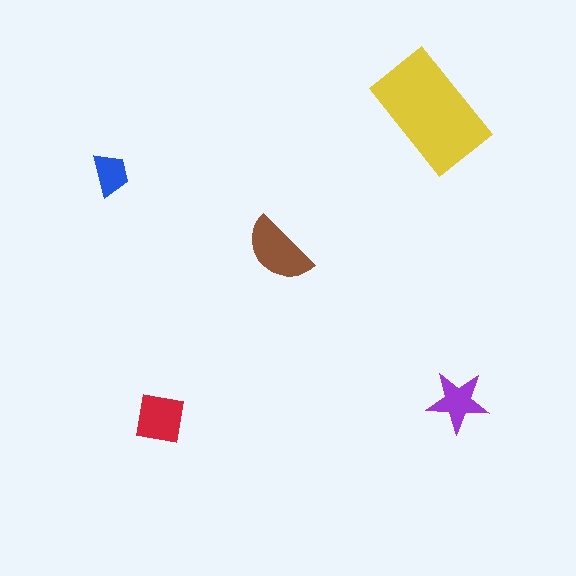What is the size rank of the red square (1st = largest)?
3rd.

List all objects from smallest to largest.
The blue trapezoid, the purple star, the red square, the brown semicircle, the yellow rectangle.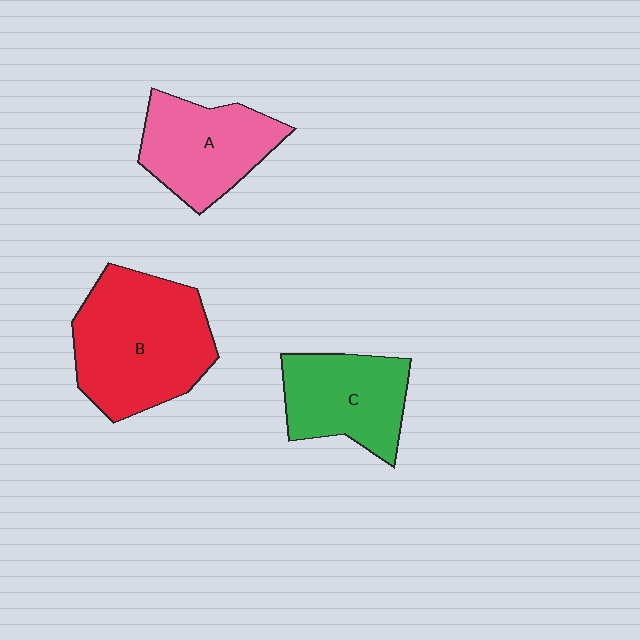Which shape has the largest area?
Shape B (red).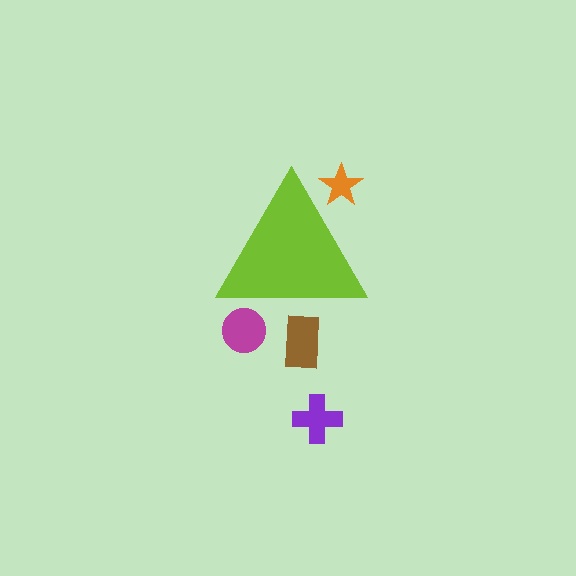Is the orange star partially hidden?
Yes, the orange star is partially hidden behind the lime triangle.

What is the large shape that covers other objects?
A lime triangle.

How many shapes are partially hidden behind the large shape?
3 shapes are partially hidden.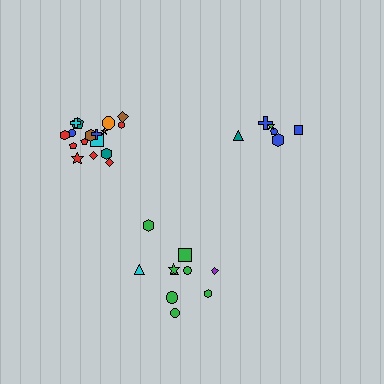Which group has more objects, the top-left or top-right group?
The top-left group.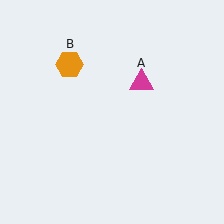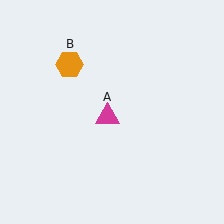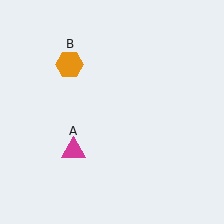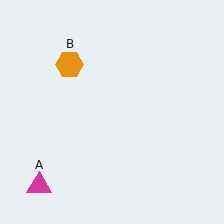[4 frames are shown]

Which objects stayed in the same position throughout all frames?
Orange hexagon (object B) remained stationary.